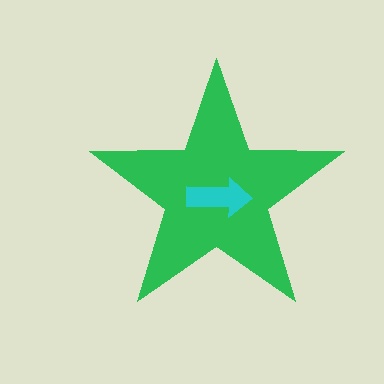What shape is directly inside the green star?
The cyan arrow.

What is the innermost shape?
The cyan arrow.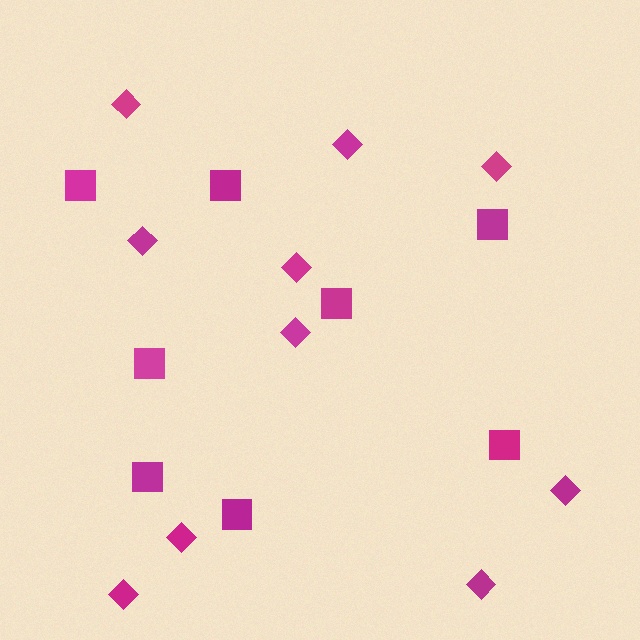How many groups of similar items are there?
There are 2 groups: one group of squares (8) and one group of diamonds (10).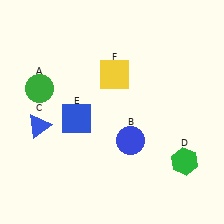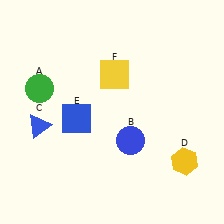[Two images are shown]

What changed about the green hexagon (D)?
In Image 1, D is green. In Image 2, it changed to yellow.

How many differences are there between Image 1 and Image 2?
There is 1 difference between the two images.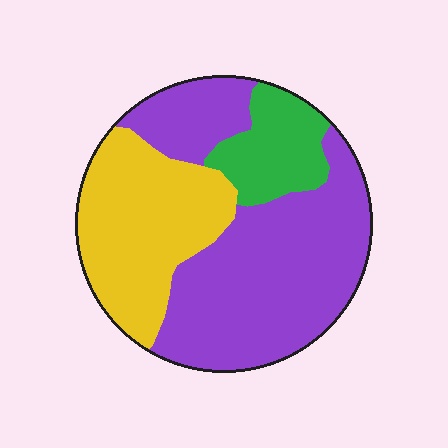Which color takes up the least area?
Green, at roughly 15%.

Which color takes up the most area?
Purple, at roughly 55%.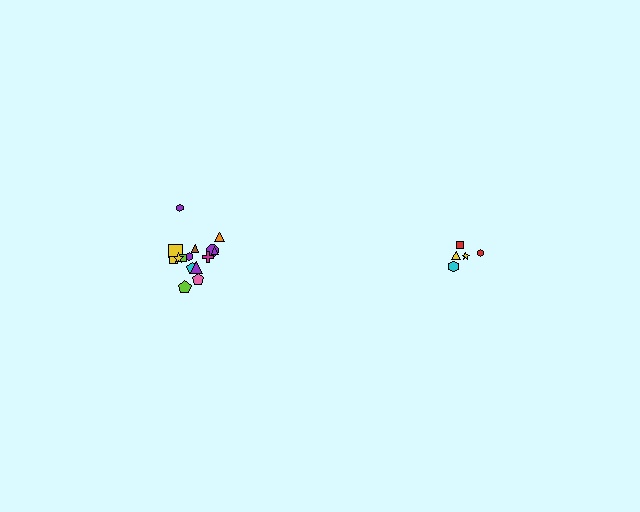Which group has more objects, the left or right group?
The left group.